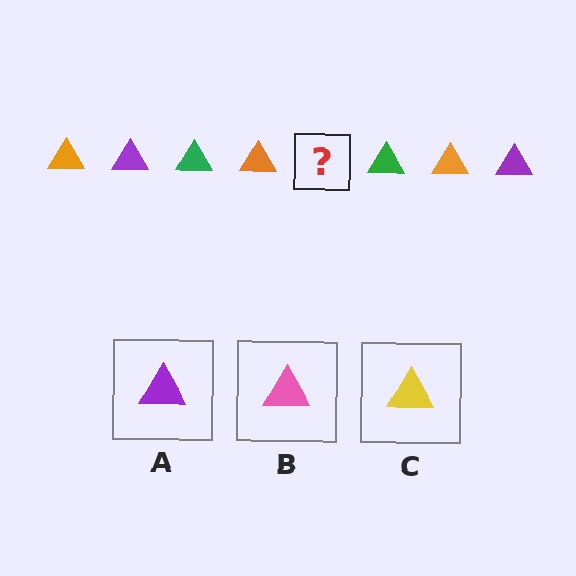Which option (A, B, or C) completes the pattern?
A.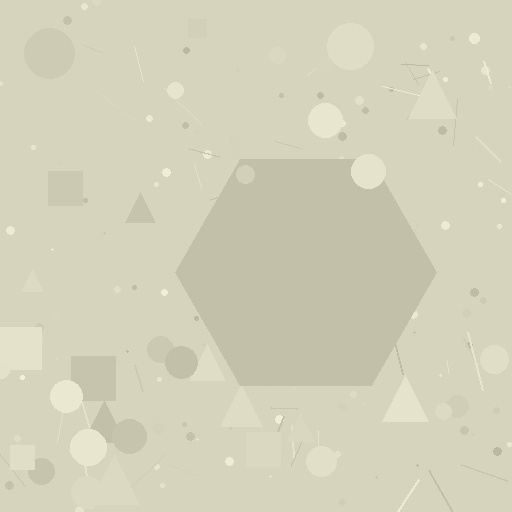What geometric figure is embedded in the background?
A hexagon is embedded in the background.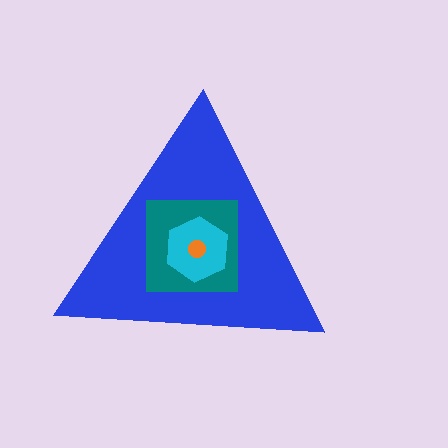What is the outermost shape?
The blue triangle.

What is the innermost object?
The orange circle.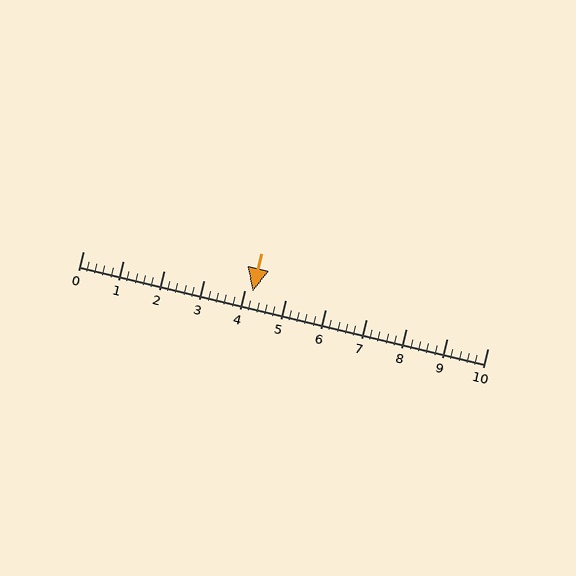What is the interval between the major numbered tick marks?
The major tick marks are spaced 1 units apart.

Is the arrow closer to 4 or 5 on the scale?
The arrow is closer to 4.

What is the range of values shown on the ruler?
The ruler shows values from 0 to 10.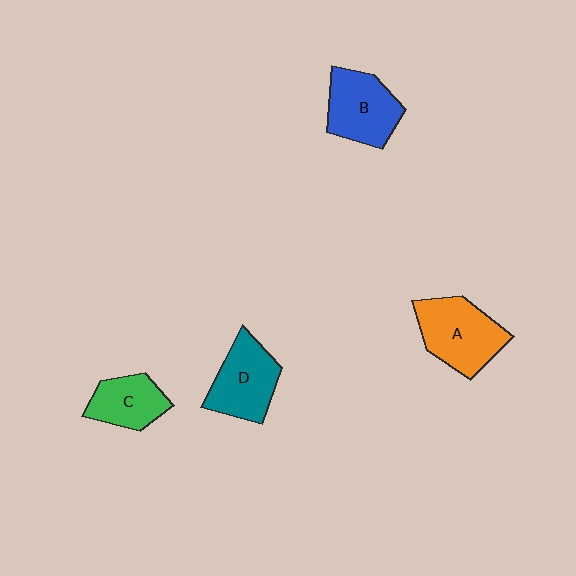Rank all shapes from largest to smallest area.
From largest to smallest: A (orange), B (blue), D (teal), C (green).